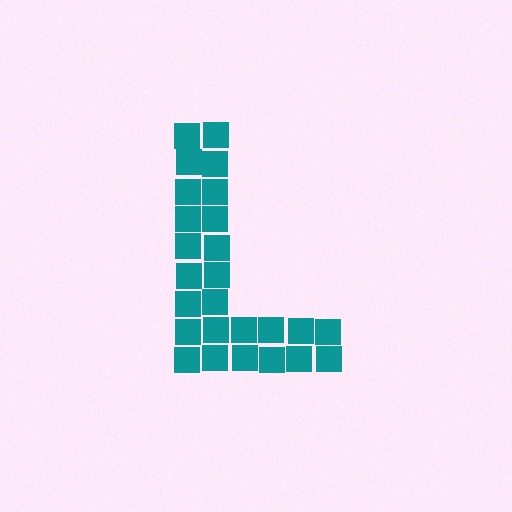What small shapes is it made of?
It is made of small squares.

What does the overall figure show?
The overall figure shows the letter L.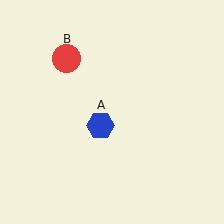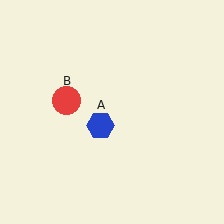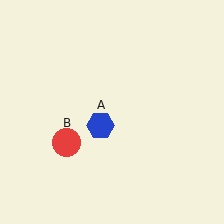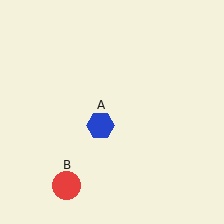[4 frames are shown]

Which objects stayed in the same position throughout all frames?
Blue hexagon (object A) remained stationary.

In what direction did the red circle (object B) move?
The red circle (object B) moved down.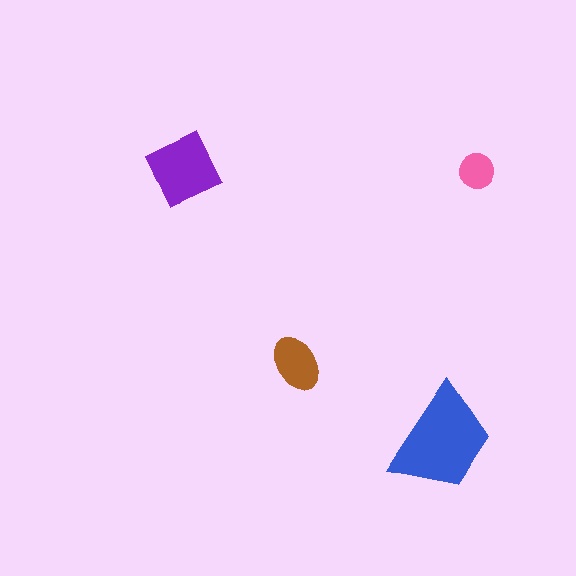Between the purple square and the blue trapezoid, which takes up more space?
The blue trapezoid.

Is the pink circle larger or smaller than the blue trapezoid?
Smaller.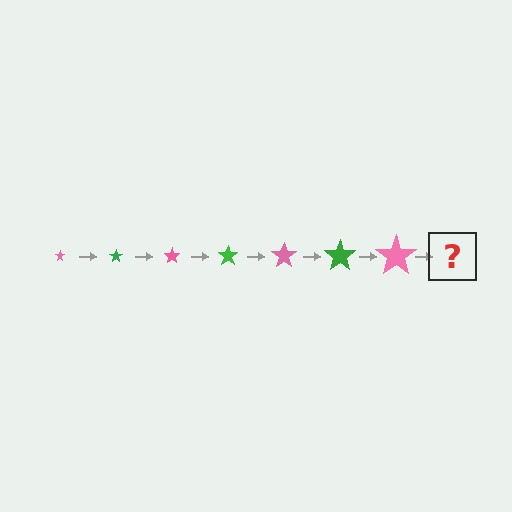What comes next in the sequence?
The next element should be a green star, larger than the previous one.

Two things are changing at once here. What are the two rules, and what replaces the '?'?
The two rules are that the star grows larger each step and the color cycles through pink and green. The '?' should be a green star, larger than the previous one.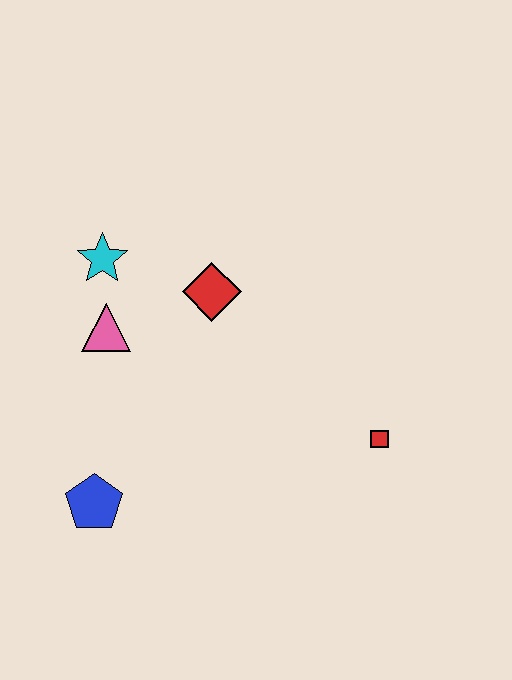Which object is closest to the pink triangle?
The cyan star is closest to the pink triangle.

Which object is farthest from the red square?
The cyan star is farthest from the red square.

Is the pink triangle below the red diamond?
Yes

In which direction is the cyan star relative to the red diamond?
The cyan star is to the left of the red diamond.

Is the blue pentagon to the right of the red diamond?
No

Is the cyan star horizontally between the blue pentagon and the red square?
Yes